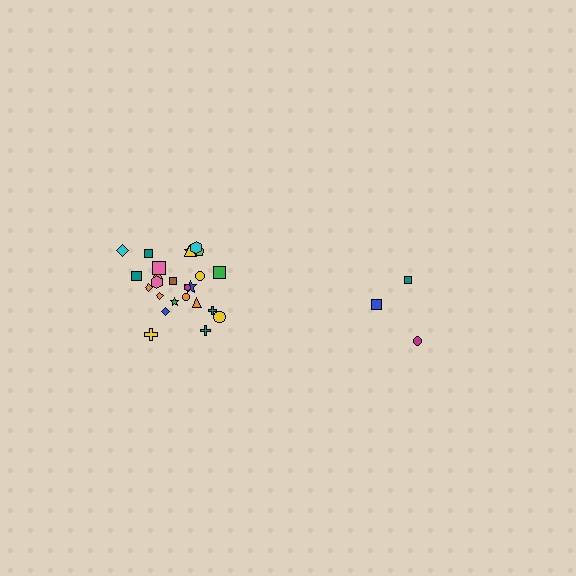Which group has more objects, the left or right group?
The left group.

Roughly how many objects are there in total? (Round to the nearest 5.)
Roughly 30 objects in total.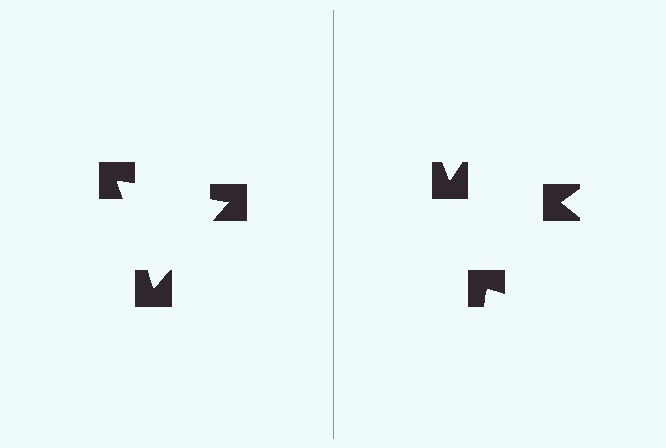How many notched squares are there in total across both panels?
6 — 3 on each side.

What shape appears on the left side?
An illusory triangle.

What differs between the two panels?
The notched squares are positioned identically on both sides; only the wedge orientations differ. On the left they align to a triangle; on the right they are misaligned.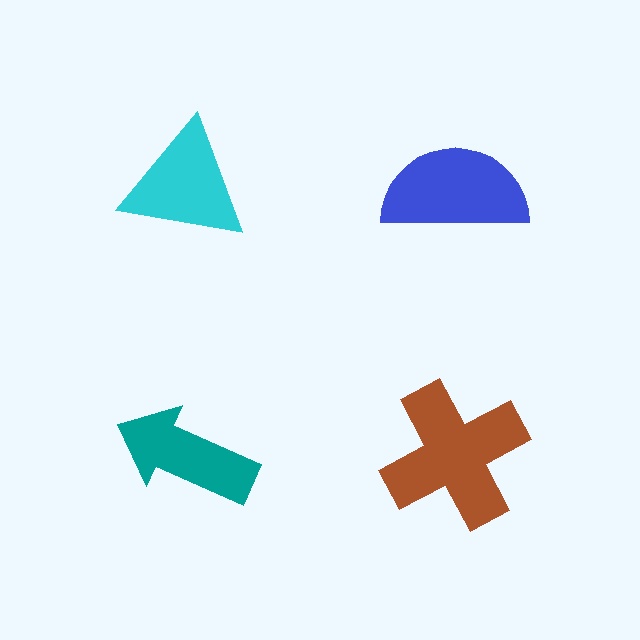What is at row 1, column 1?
A cyan triangle.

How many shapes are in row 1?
2 shapes.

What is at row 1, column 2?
A blue semicircle.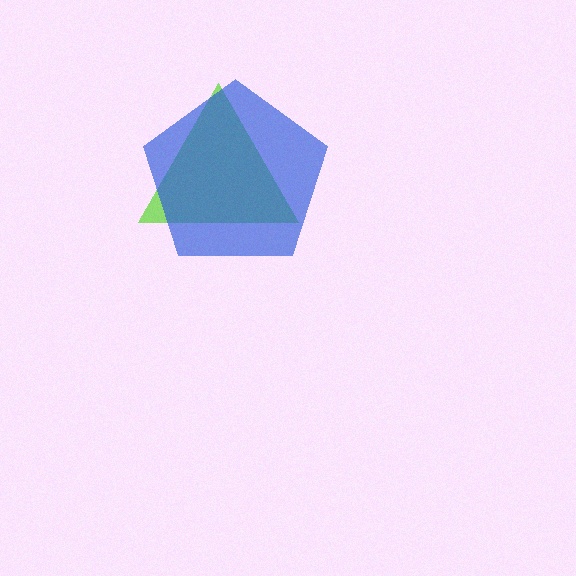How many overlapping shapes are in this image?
There are 2 overlapping shapes in the image.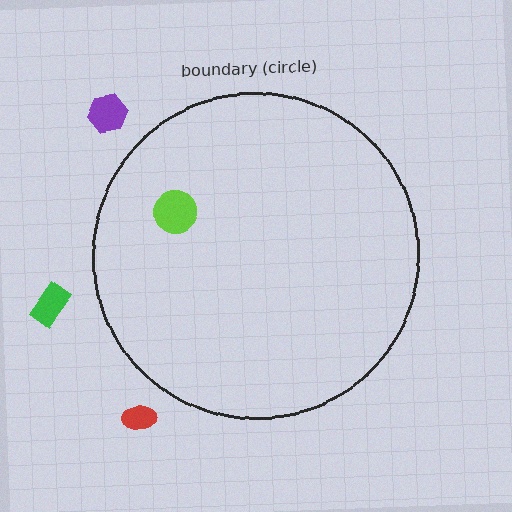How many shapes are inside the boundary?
1 inside, 3 outside.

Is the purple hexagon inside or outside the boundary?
Outside.